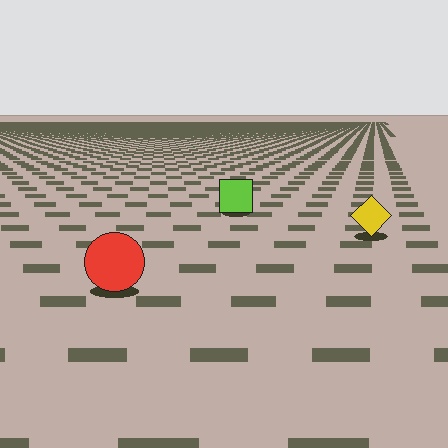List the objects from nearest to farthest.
From nearest to farthest: the red circle, the yellow diamond, the lime square.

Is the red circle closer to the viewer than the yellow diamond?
Yes. The red circle is closer — you can tell from the texture gradient: the ground texture is coarser near it.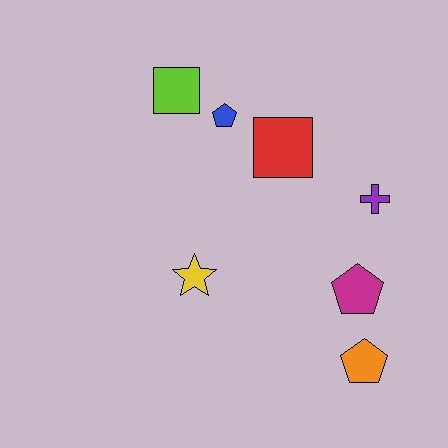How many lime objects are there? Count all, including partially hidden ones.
There is 1 lime object.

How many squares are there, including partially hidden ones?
There are 2 squares.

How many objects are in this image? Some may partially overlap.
There are 7 objects.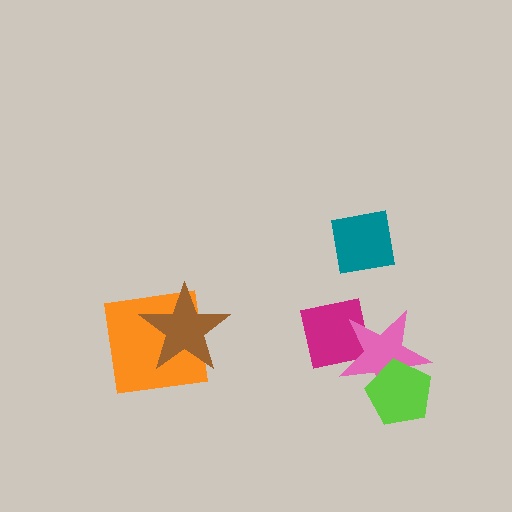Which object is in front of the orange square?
The brown star is in front of the orange square.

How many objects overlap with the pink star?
2 objects overlap with the pink star.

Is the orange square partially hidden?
Yes, it is partially covered by another shape.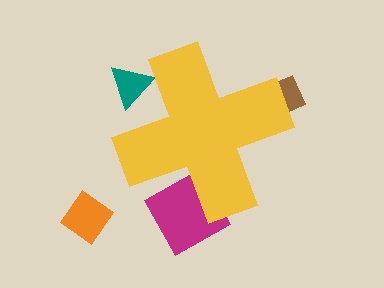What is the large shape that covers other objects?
A yellow cross.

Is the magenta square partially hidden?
Yes, the magenta square is partially hidden behind the yellow cross.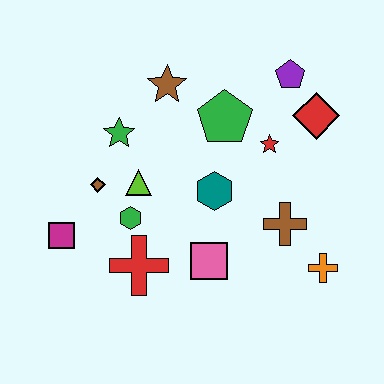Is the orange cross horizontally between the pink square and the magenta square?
No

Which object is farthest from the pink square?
The purple pentagon is farthest from the pink square.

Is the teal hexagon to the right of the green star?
Yes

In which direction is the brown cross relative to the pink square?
The brown cross is to the right of the pink square.